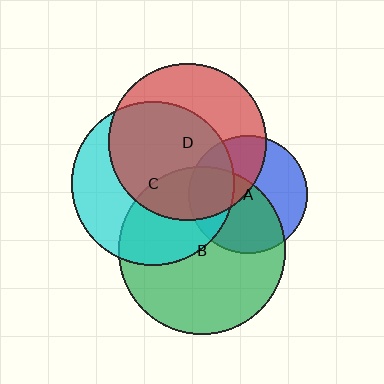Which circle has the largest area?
Circle B (green).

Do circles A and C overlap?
Yes.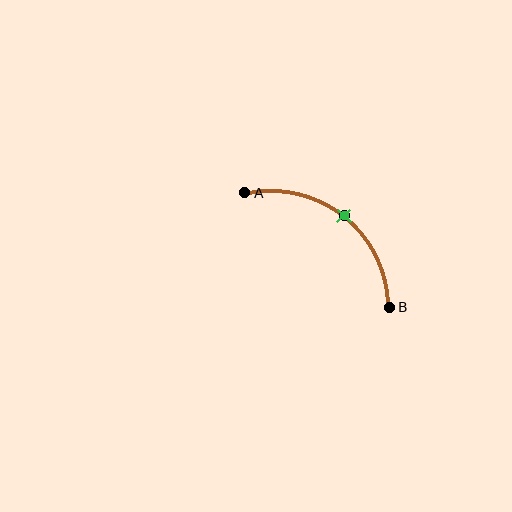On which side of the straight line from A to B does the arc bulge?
The arc bulges above and to the right of the straight line connecting A and B.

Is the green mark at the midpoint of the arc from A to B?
Yes. The green mark lies on the arc at equal arc-length from both A and B — it is the arc midpoint.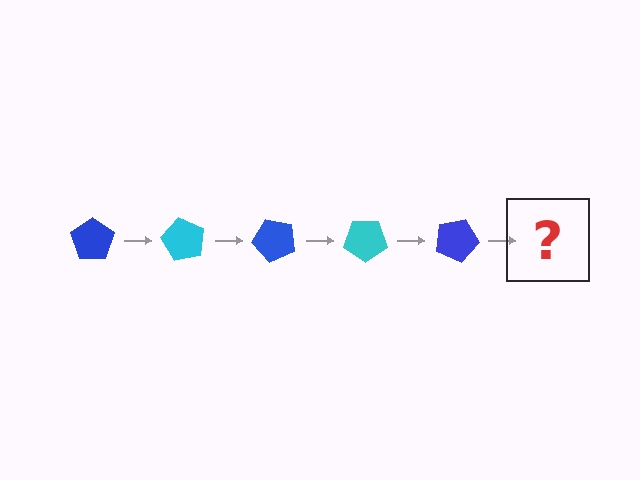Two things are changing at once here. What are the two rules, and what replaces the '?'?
The two rules are that it rotates 60 degrees each step and the color cycles through blue and cyan. The '?' should be a cyan pentagon, rotated 300 degrees from the start.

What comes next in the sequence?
The next element should be a cyan pentagon, rotated 300 degrees from the start.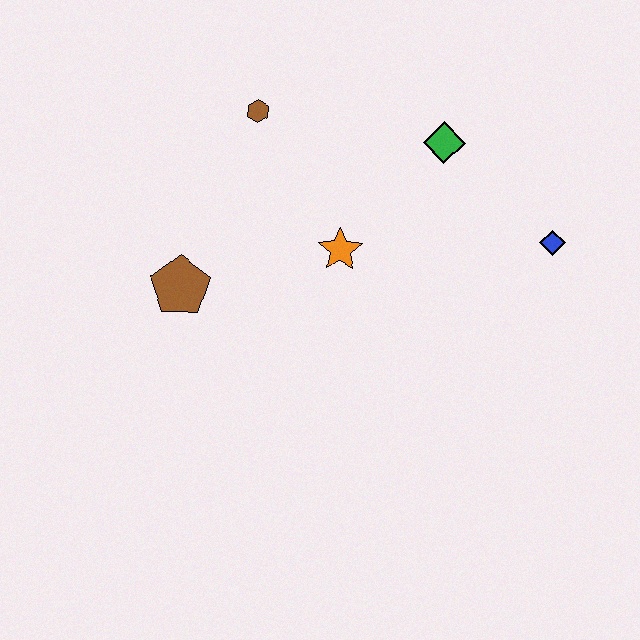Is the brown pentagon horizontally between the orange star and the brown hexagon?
No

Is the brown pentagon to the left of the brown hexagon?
Yes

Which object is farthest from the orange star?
The blue diamond is farthest from the orange star.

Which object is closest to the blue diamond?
The green diamond is closest to the blue diamond.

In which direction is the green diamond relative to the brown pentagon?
The green diamond is to the right of the brown pentagon.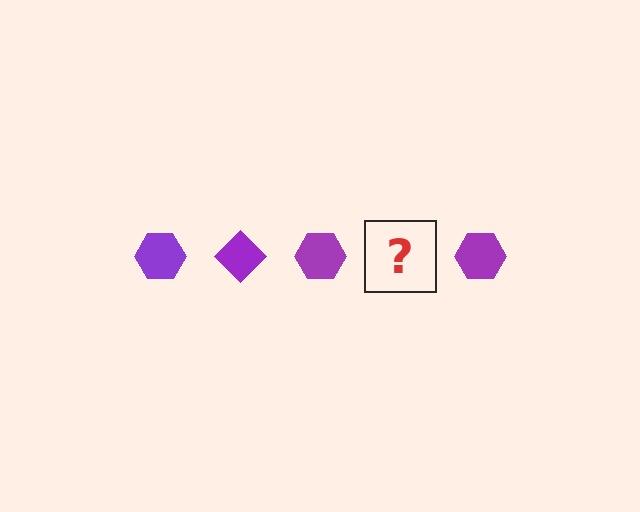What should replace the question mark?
The question mark should be replaced with a purple diamond.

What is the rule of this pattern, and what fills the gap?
The rule is that the pattern cycles through hexagon, diamond shapes in purple. The gap should be filled with a purple diamond.